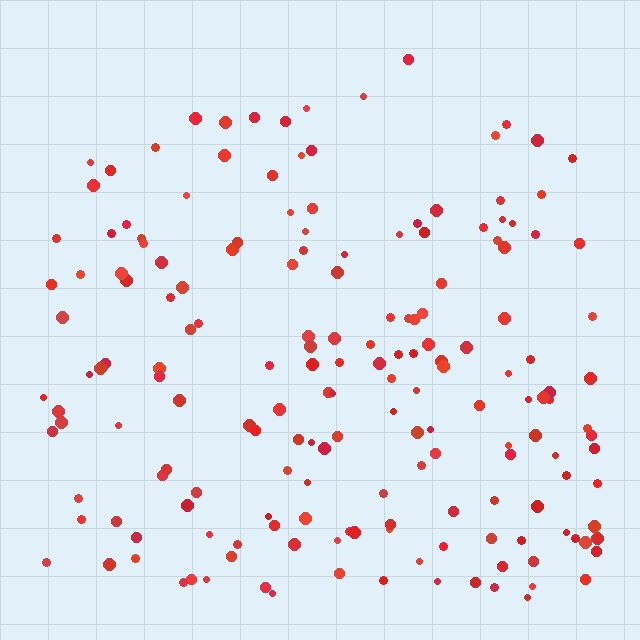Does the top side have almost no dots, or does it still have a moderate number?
Still a moderate number, just noticeably fewer than the bottom.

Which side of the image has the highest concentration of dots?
The bottom.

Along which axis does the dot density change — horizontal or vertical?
Vertical.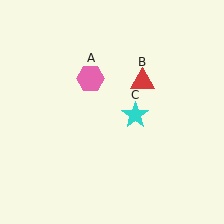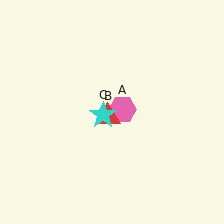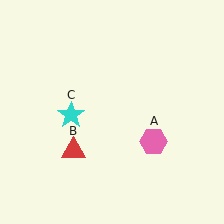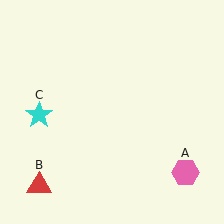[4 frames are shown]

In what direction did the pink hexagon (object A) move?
The pink hexagon (object A) moved down and to the right.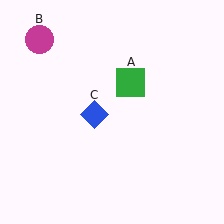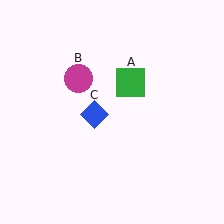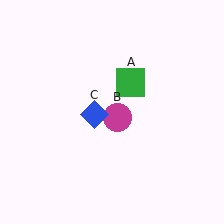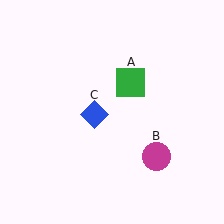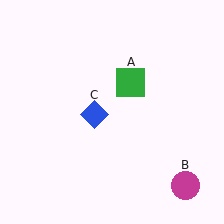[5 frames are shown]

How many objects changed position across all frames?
1 object changed position: magenta circle (object B).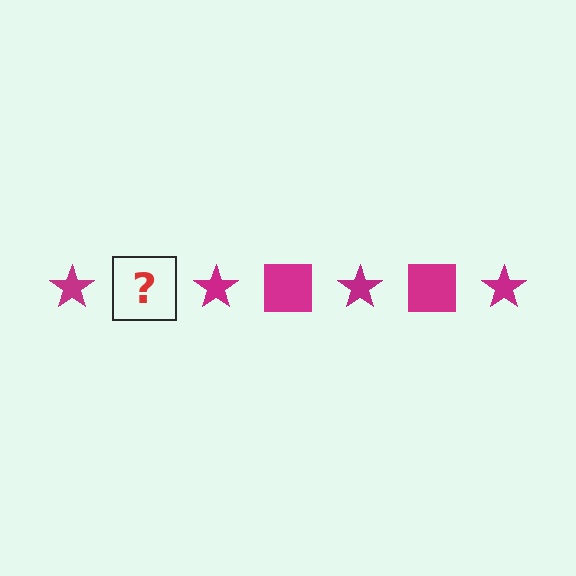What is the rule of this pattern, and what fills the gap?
The rule is that the pattern cycles through star, square shapes in magenta. The gap should be filled with a magenta square.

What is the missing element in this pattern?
The missing element is a magenta square.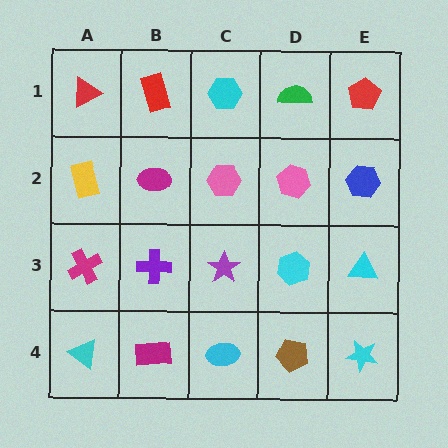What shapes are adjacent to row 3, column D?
A pink hexagon (row 2, column D), a brown pentagon (row 4, column D), a purple star (row 3, column C), a cyan triangle (row 3, column E).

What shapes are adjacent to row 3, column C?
A pink hexagon (row 2, column C), a cyan ellipse (row 4, column C), a purple cross (row 3, column B), a cyan hexagon (row 3, column D).